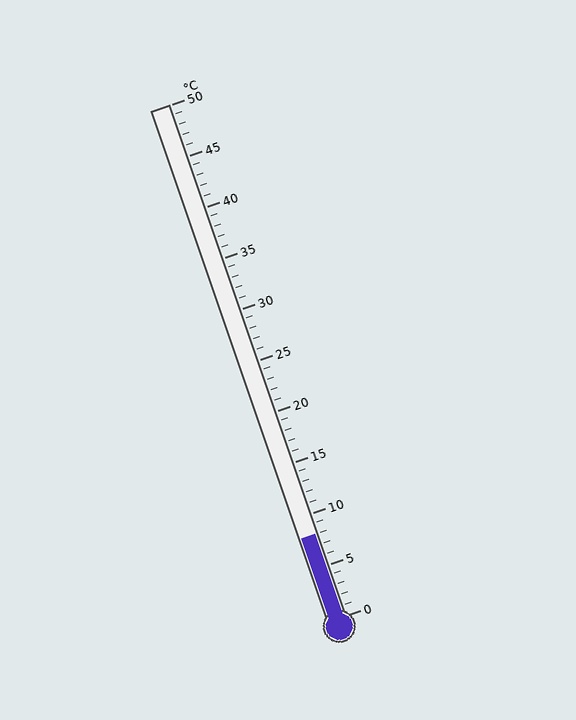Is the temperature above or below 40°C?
The temperature is below 40°C.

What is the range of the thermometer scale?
The thermometer scale ranges from 0°C to 50°C.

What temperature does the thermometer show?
The thermometer shows approximately 8°C.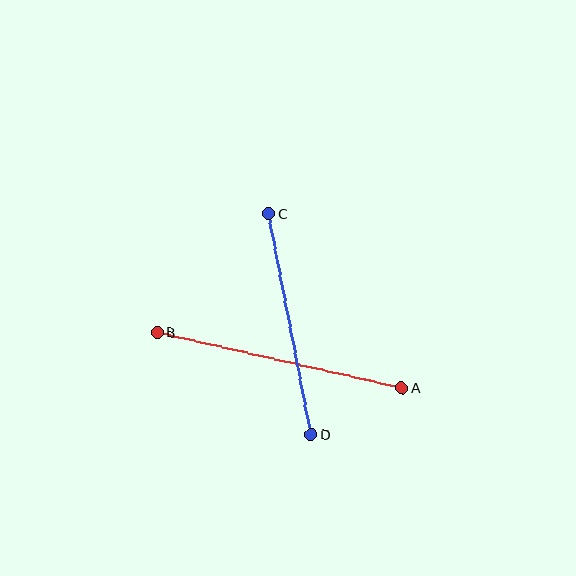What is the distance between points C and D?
The distance is approximately 225 pixels.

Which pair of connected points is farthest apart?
Points A and B are farthest apart.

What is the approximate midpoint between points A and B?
The midpoint is at approximately (280, 360) pixels.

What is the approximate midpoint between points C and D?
The midpoint is at approximately (290, 324) pixels.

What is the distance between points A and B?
The distance is approximately 251 pixels.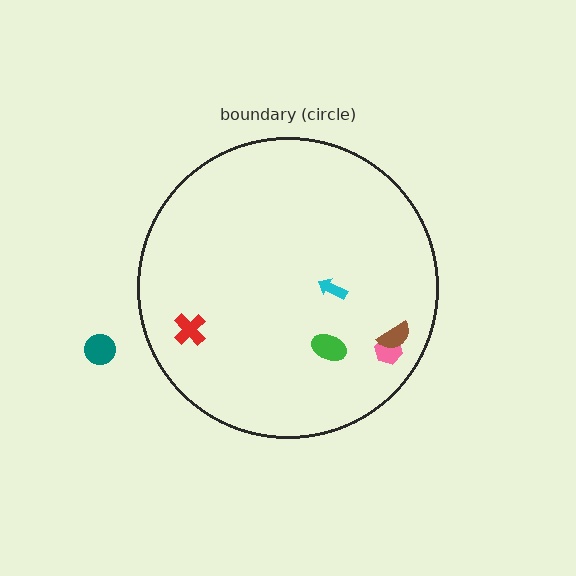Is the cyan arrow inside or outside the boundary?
Inside.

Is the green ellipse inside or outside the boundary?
Inside.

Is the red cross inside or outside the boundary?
Inside.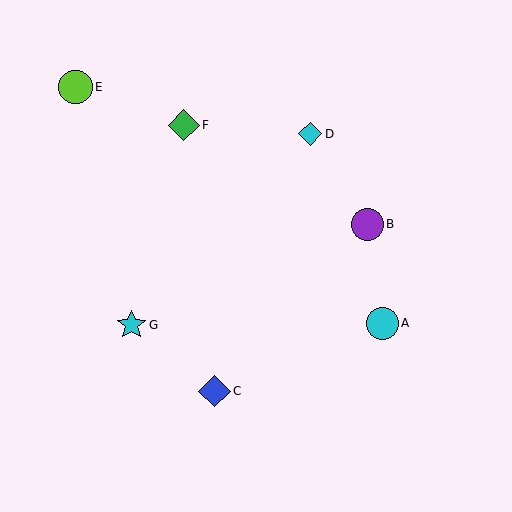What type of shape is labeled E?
Shape E is a lime circle.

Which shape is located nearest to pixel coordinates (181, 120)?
The green diamond (labeled F) at (184, 125) is nearest to that location.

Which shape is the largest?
The lime circle (labeled E) is the largest.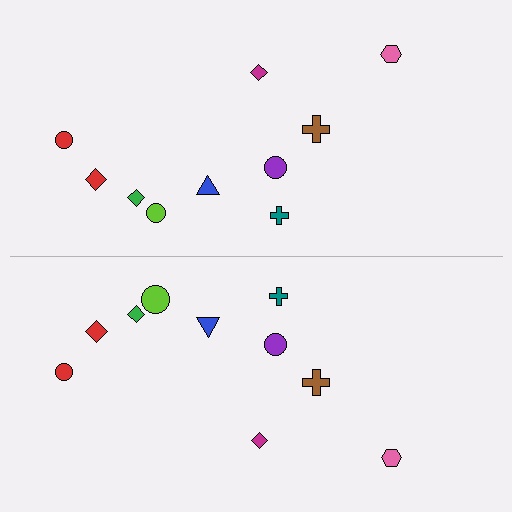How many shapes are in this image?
There are 20 shapes in this image.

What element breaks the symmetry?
The lime circle on the bottom side has a different size than its mirror counterpart.